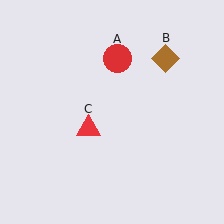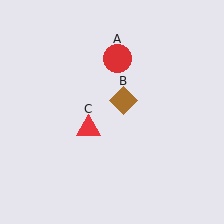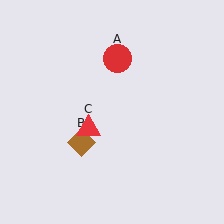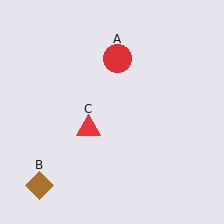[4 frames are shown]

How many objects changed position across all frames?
1 object changed position: brown diamond (object B).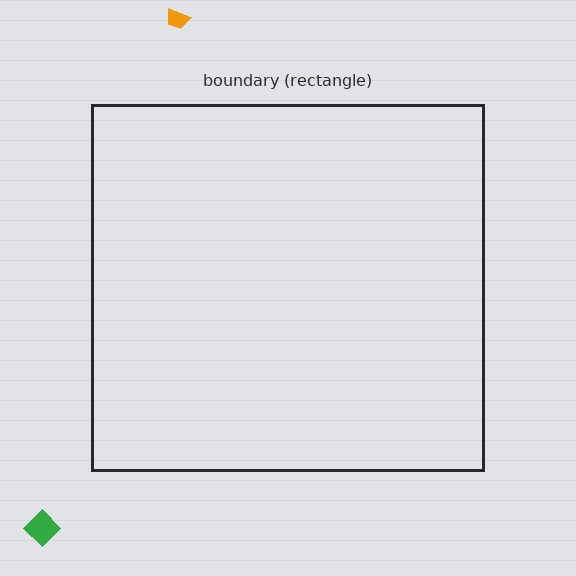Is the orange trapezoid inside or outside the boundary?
Outside.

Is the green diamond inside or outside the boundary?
Outside.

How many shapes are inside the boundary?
0 inside, 2 outside.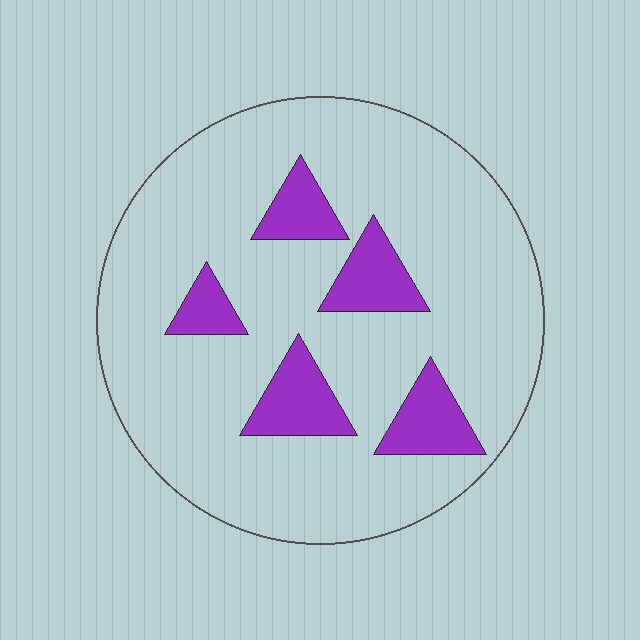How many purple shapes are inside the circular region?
5.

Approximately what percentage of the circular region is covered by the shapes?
Approximately 15%.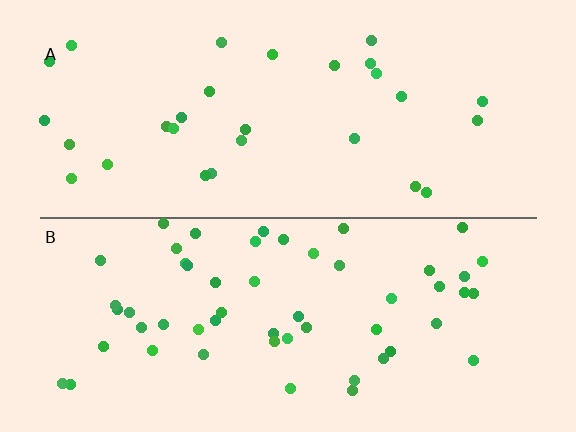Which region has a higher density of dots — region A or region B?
B (the bottom).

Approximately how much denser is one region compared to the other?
Approximately 1.9× — region B over region A.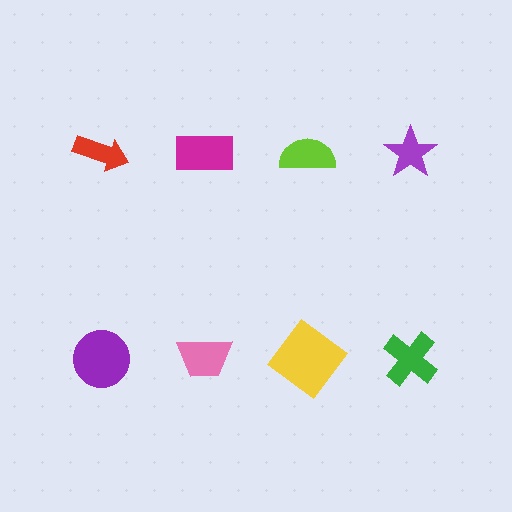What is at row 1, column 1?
A red arrow.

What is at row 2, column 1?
A purple circle.